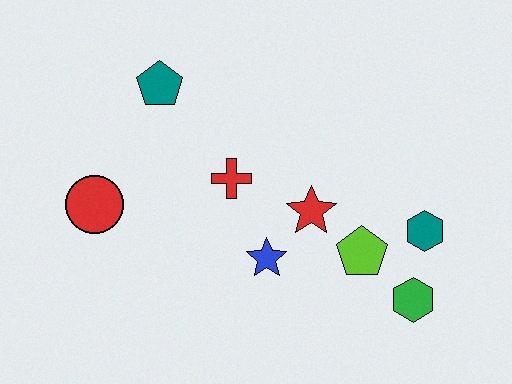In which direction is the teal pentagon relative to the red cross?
The teal pentagon is above the red cross.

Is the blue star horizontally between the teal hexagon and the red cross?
Yes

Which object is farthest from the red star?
The red circle is farthest from the red star.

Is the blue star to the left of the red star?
Yes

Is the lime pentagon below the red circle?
Yes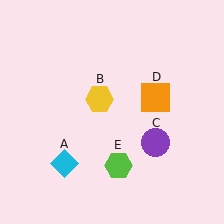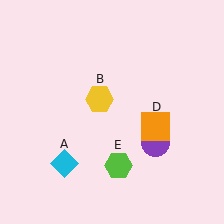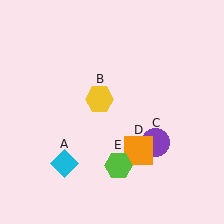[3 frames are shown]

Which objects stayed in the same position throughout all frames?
Cyan diamond (object A) and yellow hexagon (object B) and purple circle (object C) and lime hexagon (object E) remained stationary.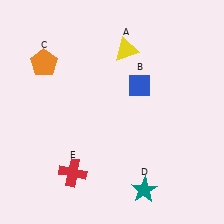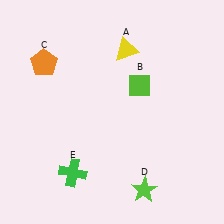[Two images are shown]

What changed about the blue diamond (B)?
In Image 1, B is blue. In Image 2, it changed to lime.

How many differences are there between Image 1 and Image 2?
There are 3 differences between the two images.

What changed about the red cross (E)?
In Image 1, E is red. In Image 2, it changed to green.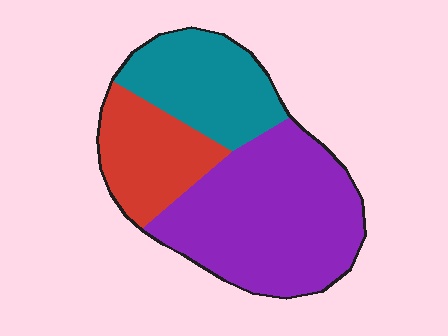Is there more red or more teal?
Teal.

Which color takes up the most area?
Purple, at roughly 50%.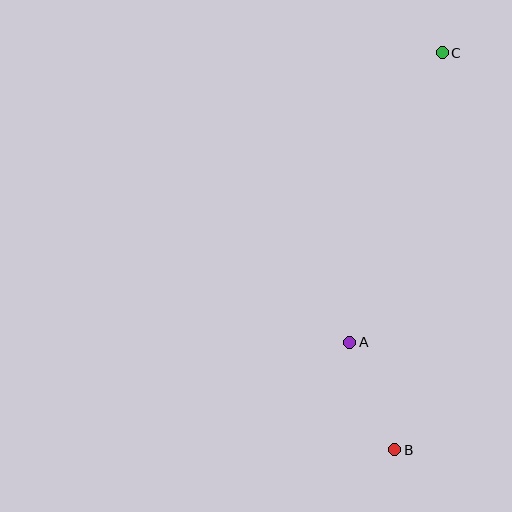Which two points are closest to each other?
Points A and B are closest to each other.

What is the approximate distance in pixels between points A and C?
The distance between A and C is approximately 304 pixels.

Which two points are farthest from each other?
Points B and C are farthest from each other.